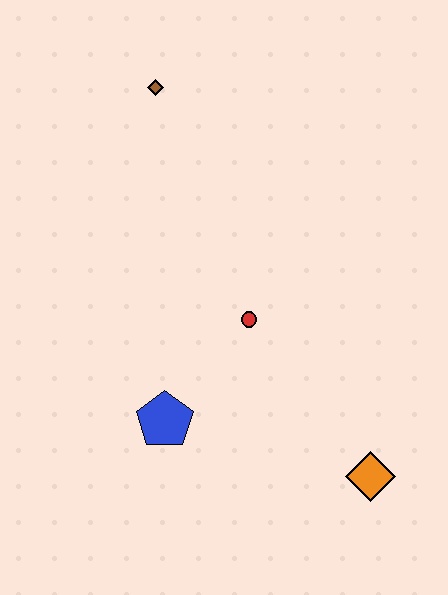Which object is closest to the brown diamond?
The red circle is closest to the brown diamond.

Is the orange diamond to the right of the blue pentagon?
Yes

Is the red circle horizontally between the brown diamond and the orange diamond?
Yes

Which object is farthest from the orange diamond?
The brown diamond is farthest from the orange diamond.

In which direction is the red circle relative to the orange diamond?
The red circle is above the orange diamond.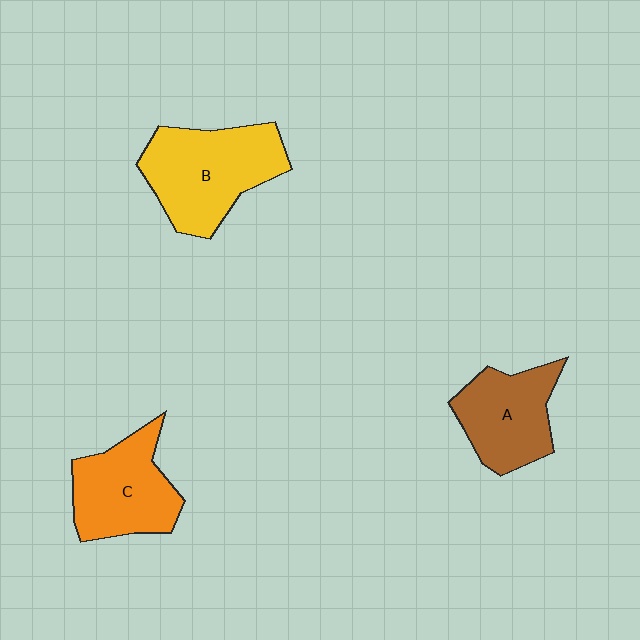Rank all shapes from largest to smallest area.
From largest to smallest: B (yellow), C (orange), A (brown).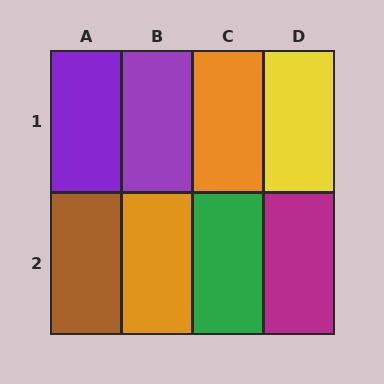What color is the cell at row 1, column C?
Orange.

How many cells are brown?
1 cell is brown.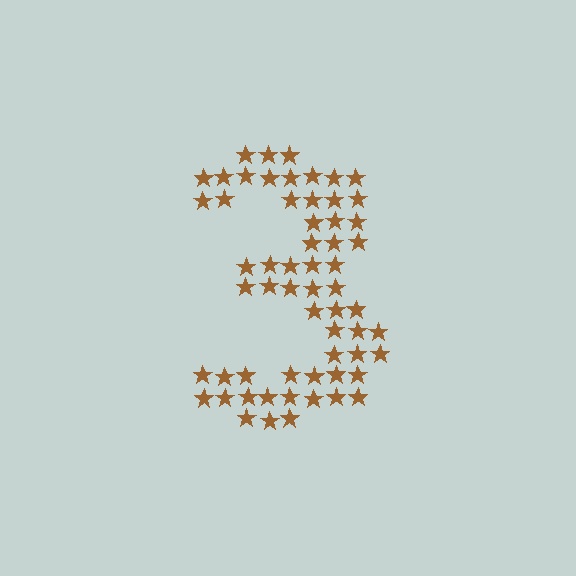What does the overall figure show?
The overall figure shows the digit 3.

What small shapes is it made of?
It is made of small stars.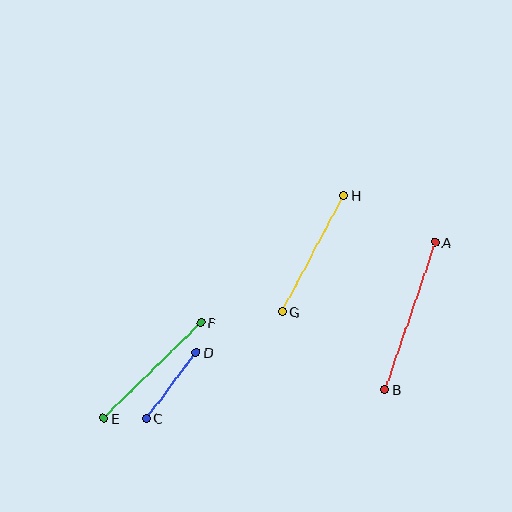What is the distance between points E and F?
The distance is approximately 136 pixels.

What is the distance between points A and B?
The distance is approximately 156 pixels.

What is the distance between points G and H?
The distance is approximately 132 pixels.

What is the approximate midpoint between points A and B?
The midpoint is at approximately (410, 316) pixels.